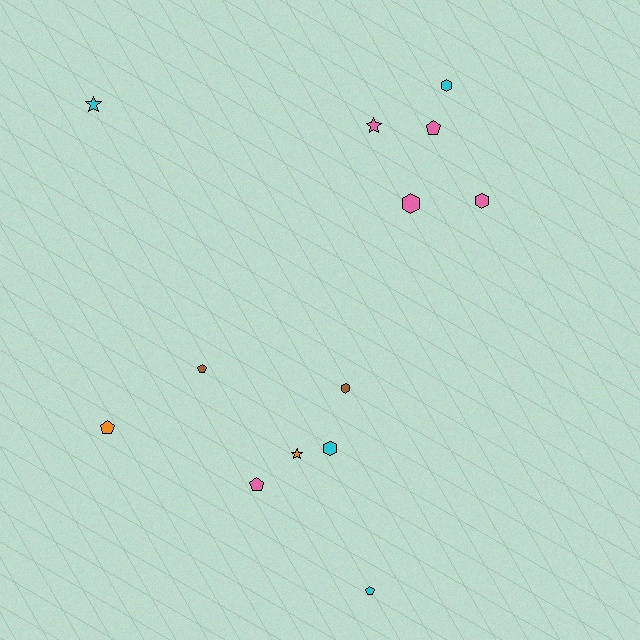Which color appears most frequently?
Pink, with 5 objects.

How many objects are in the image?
There are 13 objects.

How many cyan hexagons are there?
There are 2 cyan hexagons.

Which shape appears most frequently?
Hexagon, with 5 objects.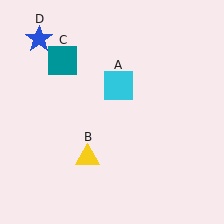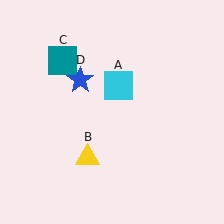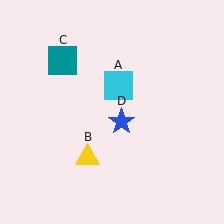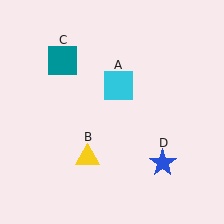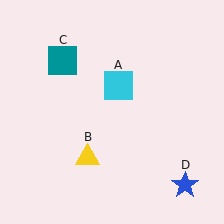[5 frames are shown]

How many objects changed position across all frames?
1 object changed position: blue star (object D).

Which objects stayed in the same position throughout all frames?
Cyan square (object A) and yellow triangle (object B) and teal square (object C) remained stationary.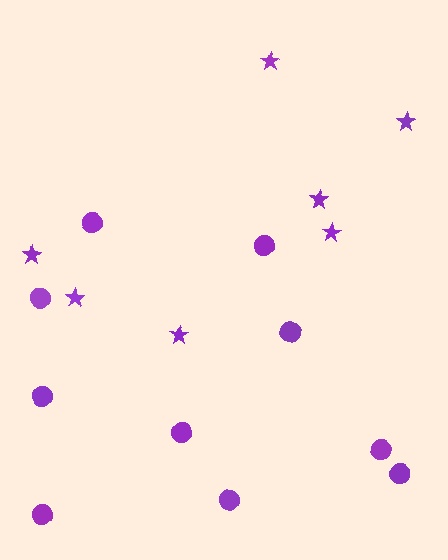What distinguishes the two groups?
There are 2 groups: one group of stars (7) and one group of circles (10).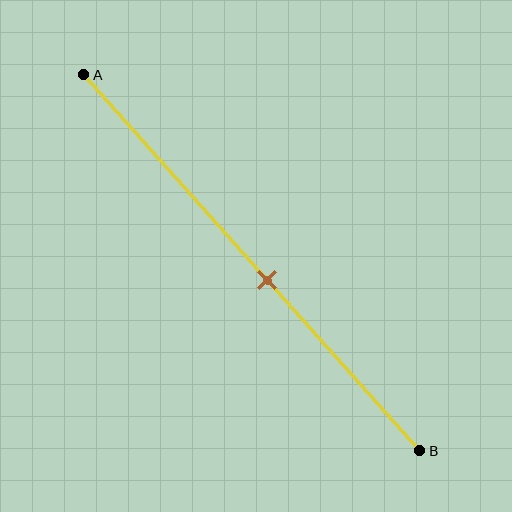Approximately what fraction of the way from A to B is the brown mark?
The brown mark is approximately 55% of the way from A to B.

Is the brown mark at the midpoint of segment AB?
No, the mark is at about 55% from A, not at the 50% midpoint.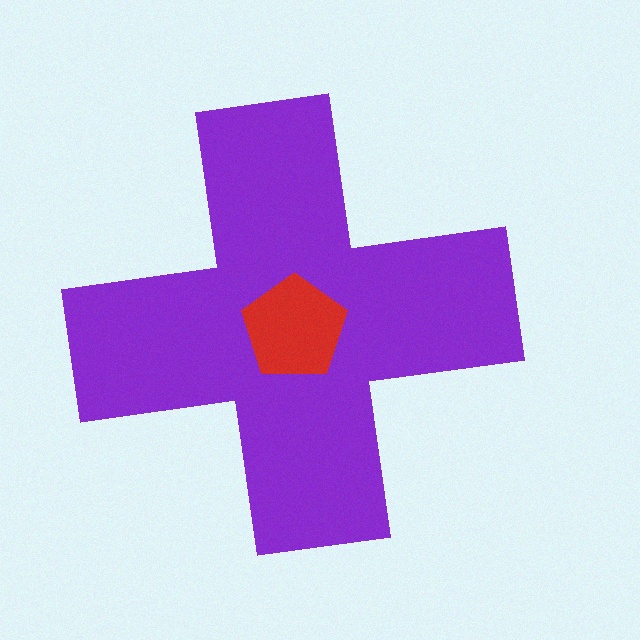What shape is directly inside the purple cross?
The red pentagon.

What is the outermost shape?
The purple cross.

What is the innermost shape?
The red pentagon.